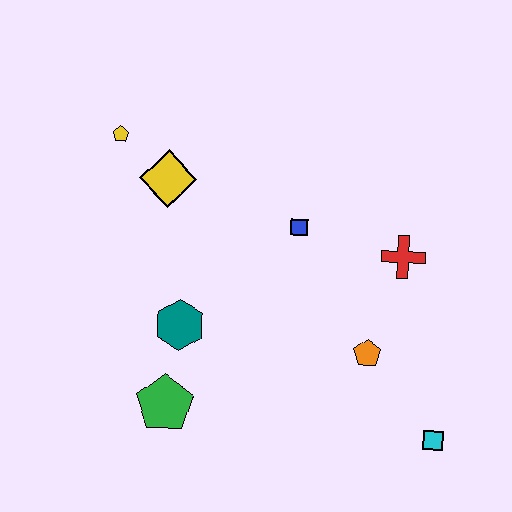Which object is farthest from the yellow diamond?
The cyan square is farthest from the yellow diamond.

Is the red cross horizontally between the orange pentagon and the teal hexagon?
No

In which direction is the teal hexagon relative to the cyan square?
The teal hexagon is to the left of the cyan square.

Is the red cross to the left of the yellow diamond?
No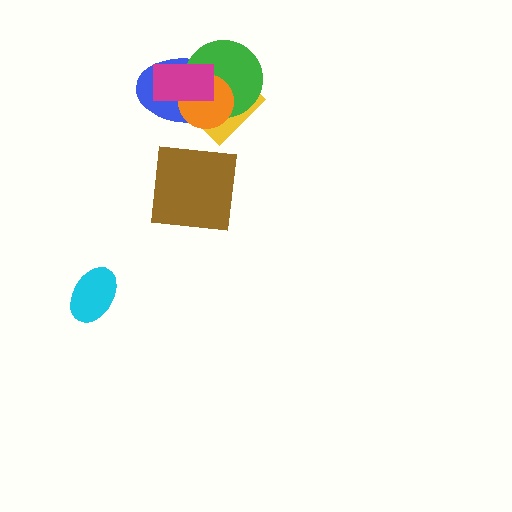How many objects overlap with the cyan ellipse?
0 objects overlap with the cyan ellipse.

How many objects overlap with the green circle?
4 objects overlap with the green circle.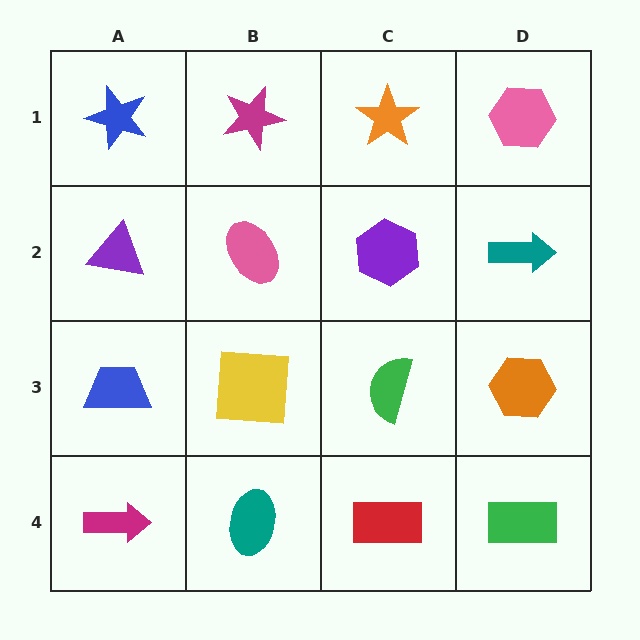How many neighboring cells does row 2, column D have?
3.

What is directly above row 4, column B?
A yellow square.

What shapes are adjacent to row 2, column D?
A pink hexagon (row 1, column D), an orange hexagon (row 3, column D), a purple hexagon (row 2, column C).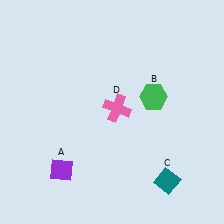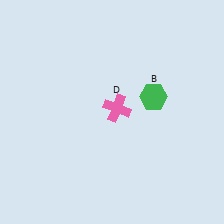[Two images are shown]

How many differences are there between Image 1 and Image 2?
There are 2 differences between the two images.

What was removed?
The teal diamond (C), the purple diamond (A) were removed in Image 2.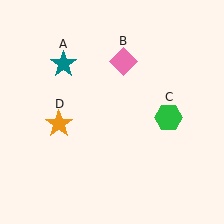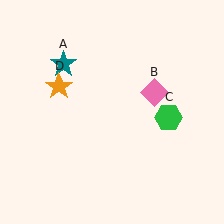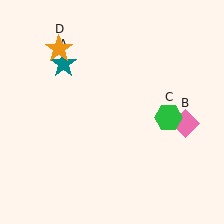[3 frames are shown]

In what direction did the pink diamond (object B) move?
The pink diamond (object B) moved down and to the right.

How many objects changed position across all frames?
2 objects changed position: pink diamond (object B), orange star (object D).